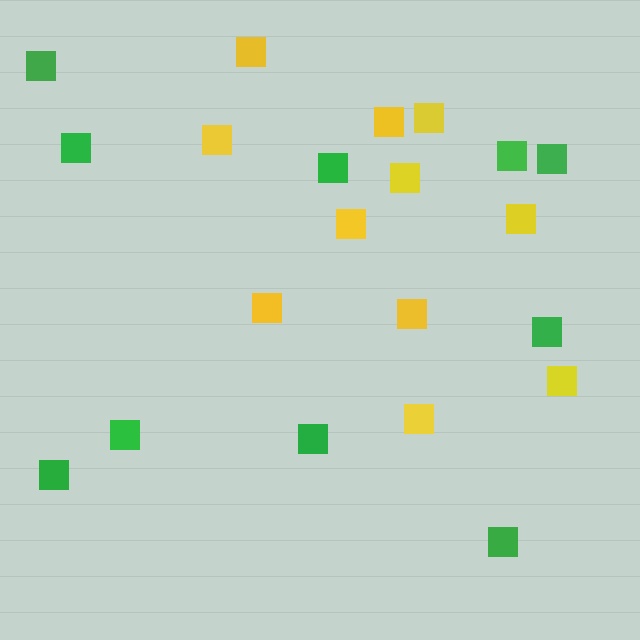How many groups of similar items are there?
There are 2 groups: one group of yellow squares (11) and one group of green squares (10).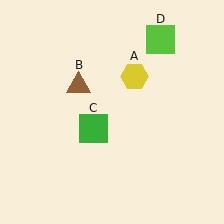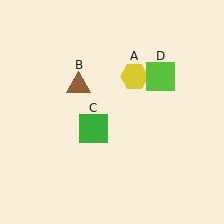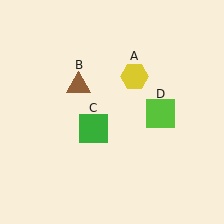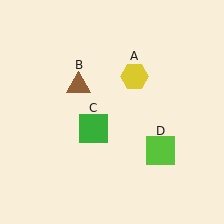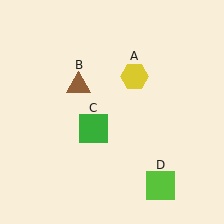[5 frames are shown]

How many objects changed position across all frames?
1 object changed position: lime square (object D).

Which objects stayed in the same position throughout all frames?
Yellow hexagon (object A) and brown triangle (object B) and green square (object C) remained stationary.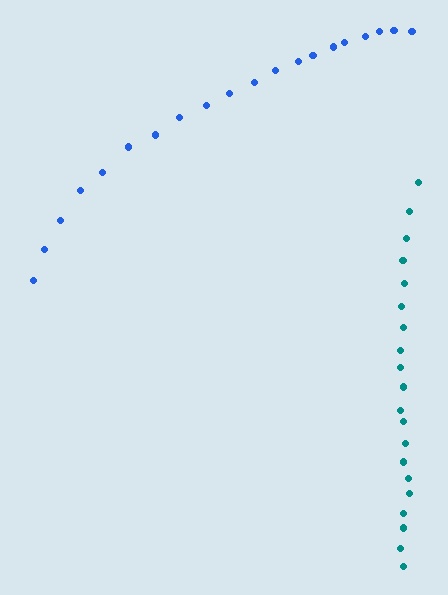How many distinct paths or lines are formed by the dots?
There are 2 distinct paths.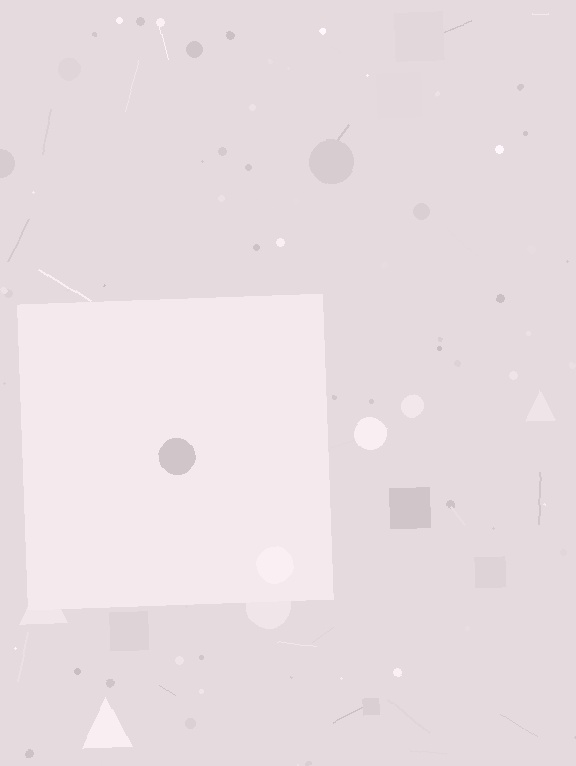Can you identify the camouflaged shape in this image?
The camouflaged shape is a square.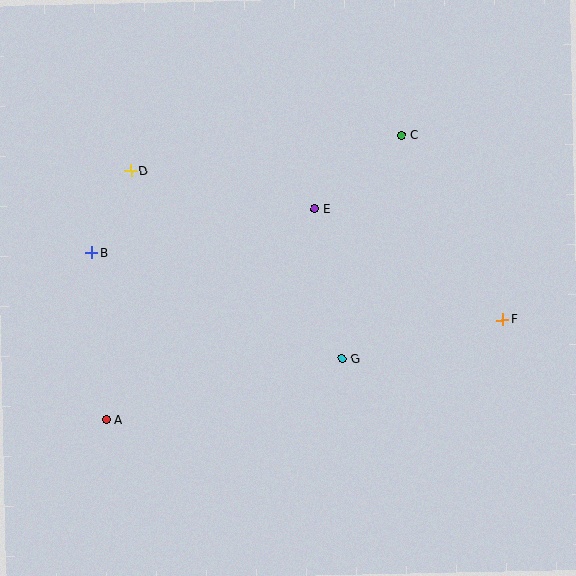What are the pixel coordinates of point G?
Point G is at (342, 359).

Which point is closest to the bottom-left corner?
Point A is closest to the bottom-left corner.